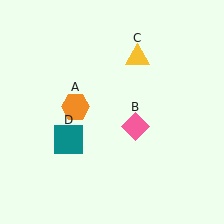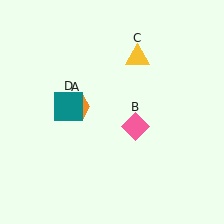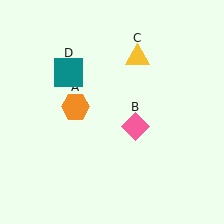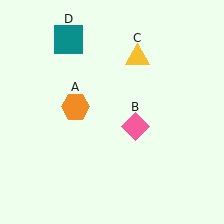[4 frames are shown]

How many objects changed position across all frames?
1 object changed position: teal square (object D).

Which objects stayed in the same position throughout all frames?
Orange hexagon (object A) and pink diamond (object B) and yellow triangle (object C) remained stationary.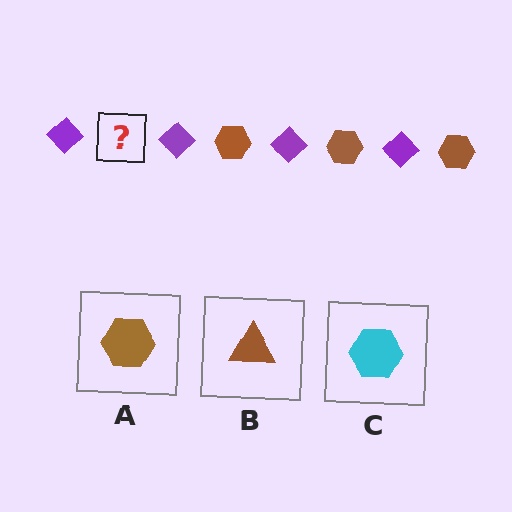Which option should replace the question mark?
Option A.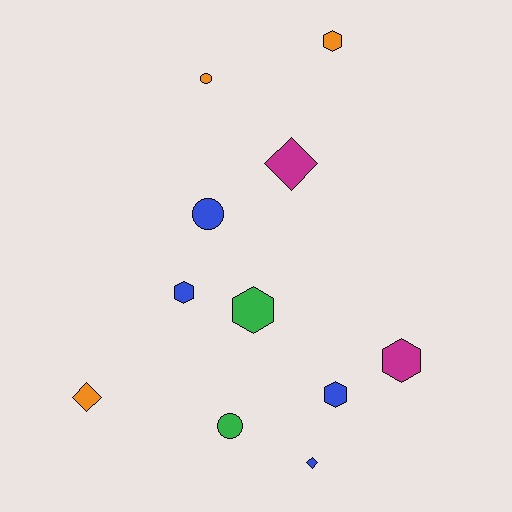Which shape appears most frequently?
Hexagon, with 5 objects.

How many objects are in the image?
There are 11 objects.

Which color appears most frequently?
Blue, with 4 objects.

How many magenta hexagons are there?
There is 1 magenta hexagon.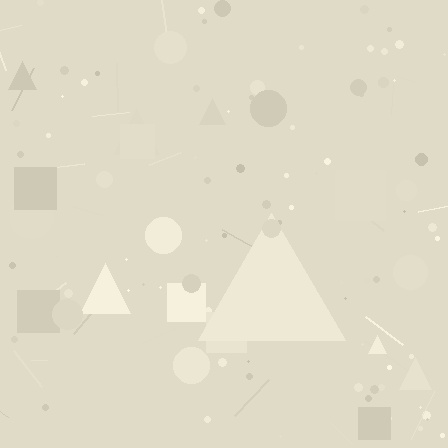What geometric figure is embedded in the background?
A triangle is embedded in the background.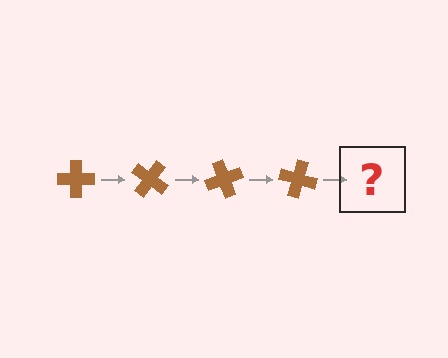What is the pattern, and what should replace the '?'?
The pattern is that the cross rotates 35 degrees each step. The '?' should be a brown cross rotated 140 degrees.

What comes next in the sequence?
The next element should be a brown cross rotated 140 degrees.